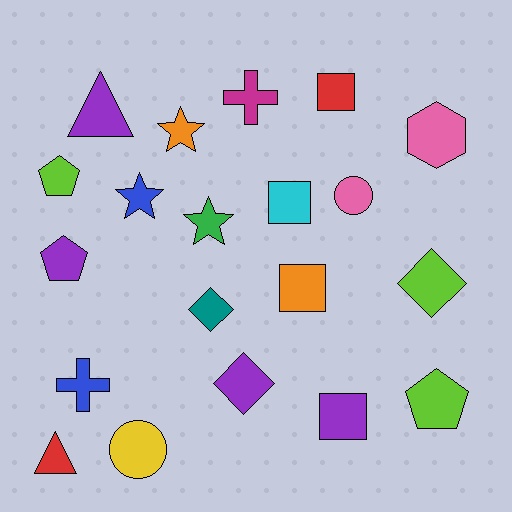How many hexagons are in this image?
There is 1 hexagon.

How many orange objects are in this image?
There are 2 orange objects.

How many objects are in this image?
There are 20 objects.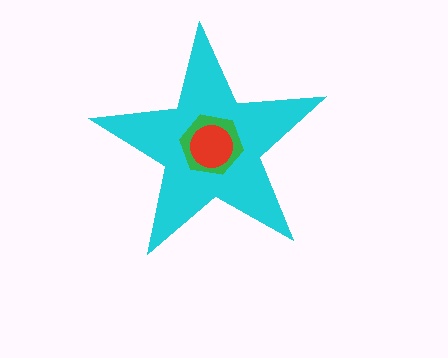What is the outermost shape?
The cyan star.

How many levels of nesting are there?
3.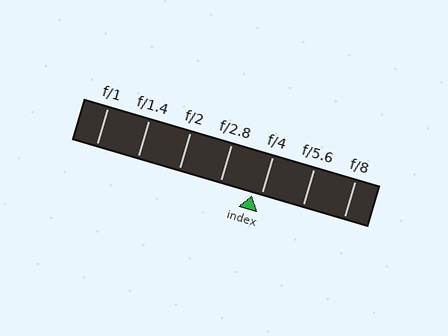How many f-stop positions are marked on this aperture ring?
There are 7 f-stop positions marked.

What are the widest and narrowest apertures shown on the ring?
The widest aperture shown is f/1 and the narrowest is f/8.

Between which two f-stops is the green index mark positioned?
The index mark is between f/2.8 and f/4.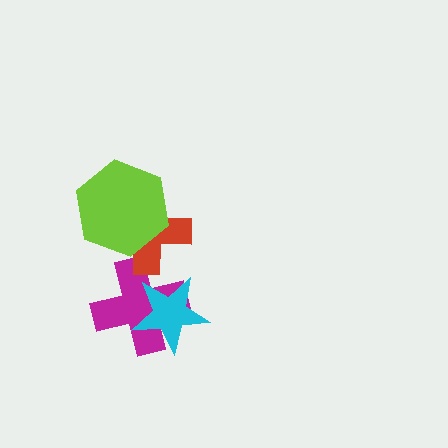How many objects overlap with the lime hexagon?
1 object overlaps with the lime hexagon.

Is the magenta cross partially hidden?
Yes, it is partially covered by another shape.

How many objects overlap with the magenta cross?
2 objects overlap with the magenta cross.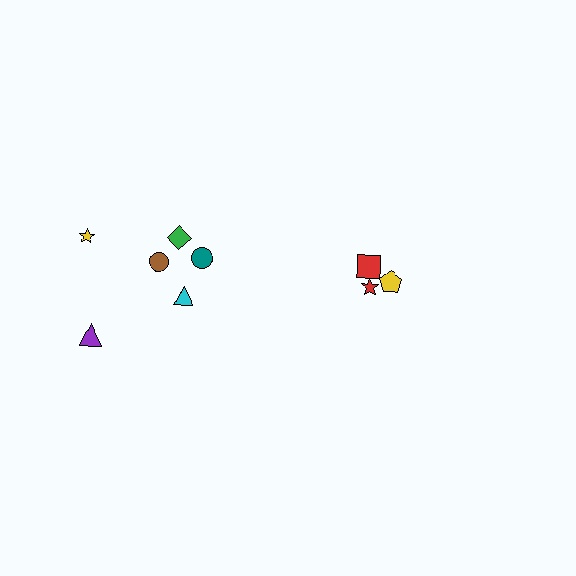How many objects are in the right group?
There are 3 objects.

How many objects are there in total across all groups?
There are 9 objects.